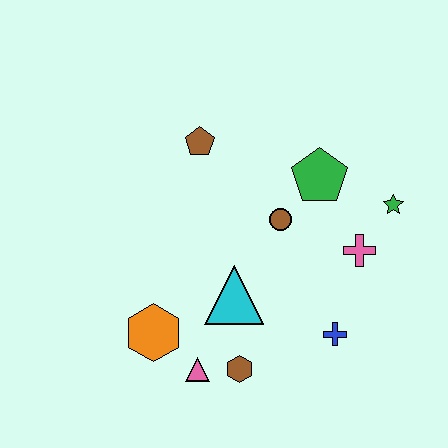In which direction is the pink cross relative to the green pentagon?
The pink cross is below the green pentagon.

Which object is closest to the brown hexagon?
The pink triangle is closest to the brown hexagon.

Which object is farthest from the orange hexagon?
The green star is farthest from the orange hexagon.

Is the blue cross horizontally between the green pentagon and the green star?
Yes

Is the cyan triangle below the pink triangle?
No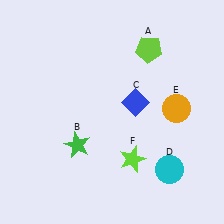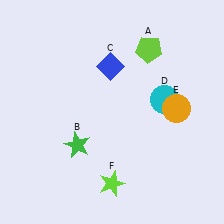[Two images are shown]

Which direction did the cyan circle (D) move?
The cyan circle (D) moved up.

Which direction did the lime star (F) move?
The lime star (F) moved down.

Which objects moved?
The objects that moved are: the blue diamond (C), the cyan circle (D), the lime star (F).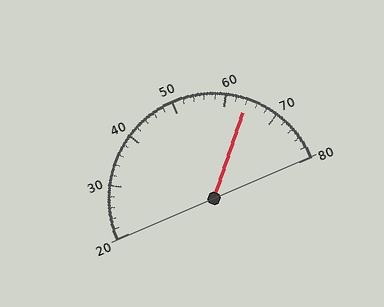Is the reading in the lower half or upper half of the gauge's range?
The reading is in the upper half of the range (20 to 80).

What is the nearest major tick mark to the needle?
The nearest major tick mark is 60.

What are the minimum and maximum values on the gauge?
The gauge ranges from 20 to 80.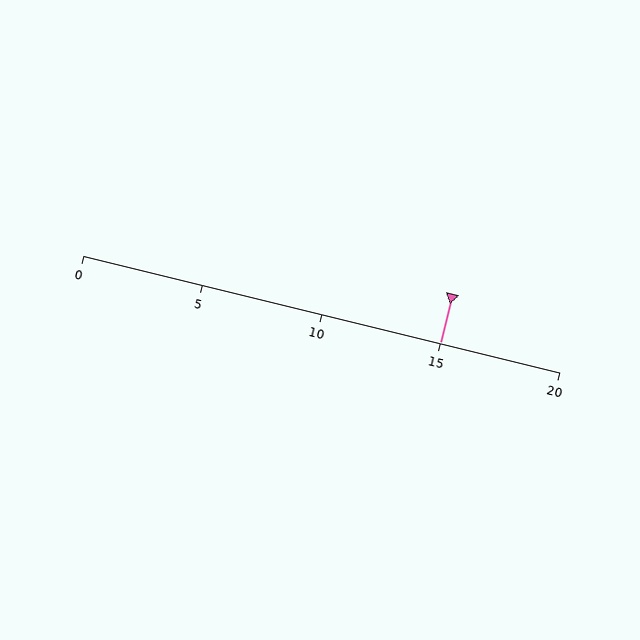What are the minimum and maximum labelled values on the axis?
The axis runs from 0 to 20.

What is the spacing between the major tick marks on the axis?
The major ticks are spaced 5 apart.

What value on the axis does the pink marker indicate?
The marker indicates approximately 15.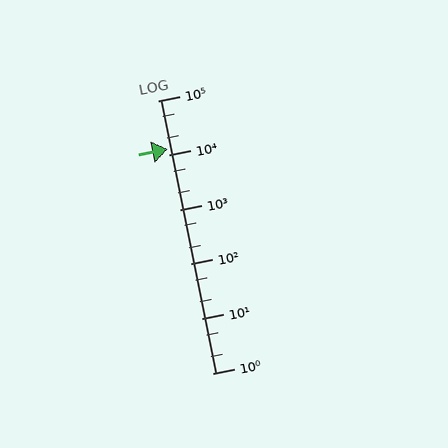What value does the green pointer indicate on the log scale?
The pointer indicates approximately 13000.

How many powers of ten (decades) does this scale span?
The scale spans 5 decades, from 1 to 100000.